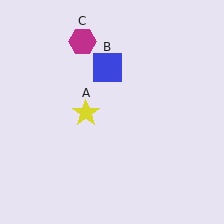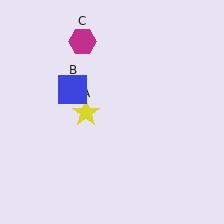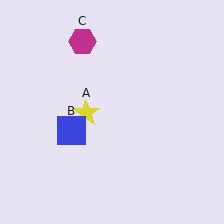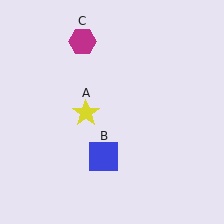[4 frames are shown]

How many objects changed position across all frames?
1 object changed position: blue square (object B).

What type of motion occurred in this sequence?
The blue square (object B) rotated counterclockwise around the center of the scene.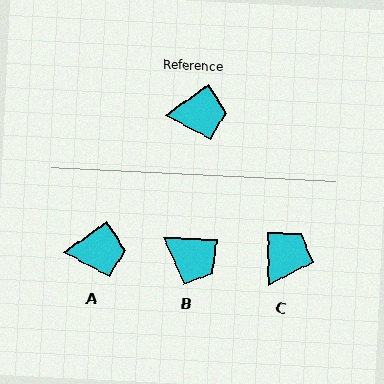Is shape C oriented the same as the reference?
No, it is off by about 55 degrees.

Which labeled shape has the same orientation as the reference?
A.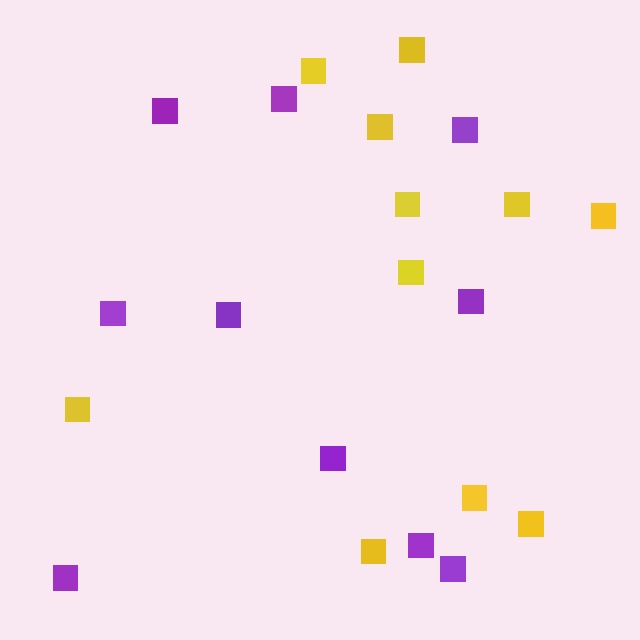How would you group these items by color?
There are 2 groups: one group of purple squares (10) and one group of yellow squares (11).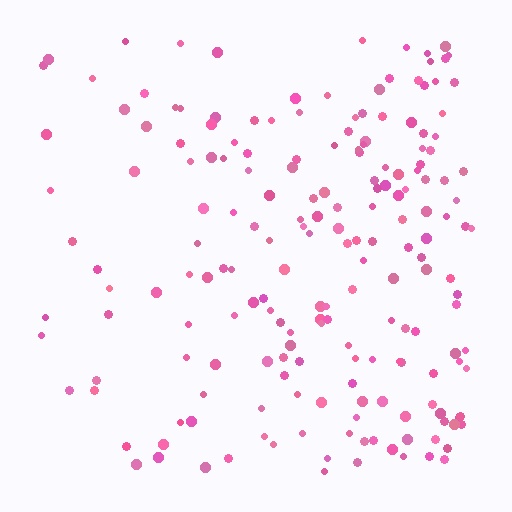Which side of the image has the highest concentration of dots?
The right.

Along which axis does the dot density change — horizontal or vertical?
Horizontal.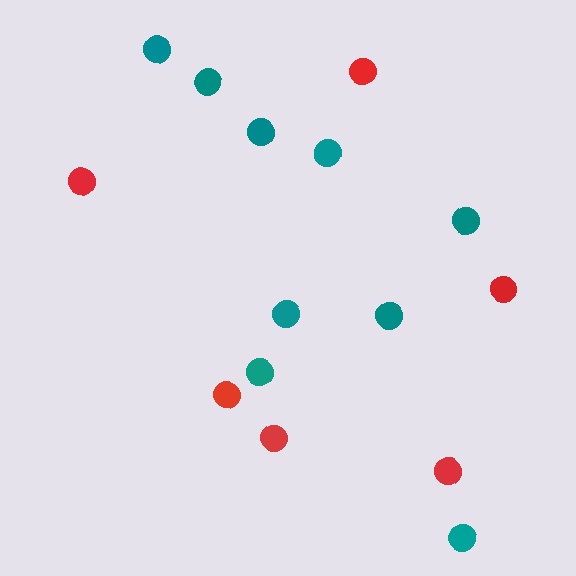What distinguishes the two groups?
There are 2 groups: one group of red circles (6) and one group of teal circles (9).